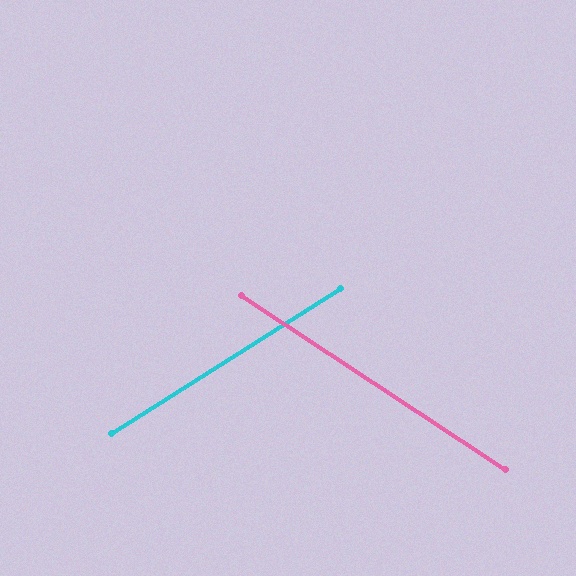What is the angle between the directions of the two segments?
Approximately 66 degrees.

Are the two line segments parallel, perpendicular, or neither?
Neither parallel nor perpendicular — they differ by about 66°.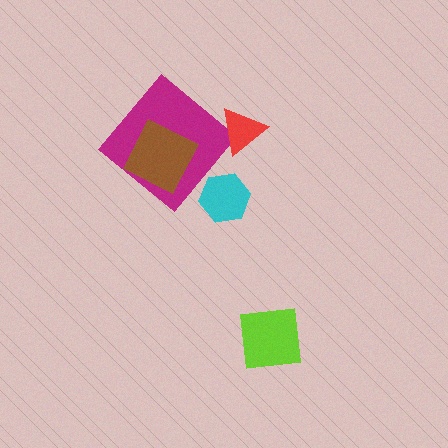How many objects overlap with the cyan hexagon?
0 objects overlap with the cyan hexagon.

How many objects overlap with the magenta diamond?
1 object overlaps with the magenta diamond.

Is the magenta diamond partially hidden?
Yes, it is partially covered by another shape.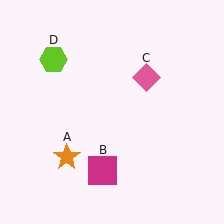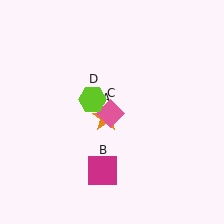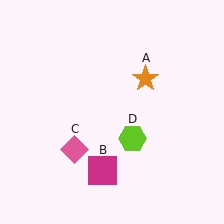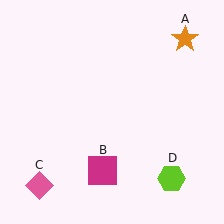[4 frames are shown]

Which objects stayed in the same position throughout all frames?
Magenta square (object B) remained stationary.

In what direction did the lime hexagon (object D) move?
The lime hexagon (object D) moved down and to the right.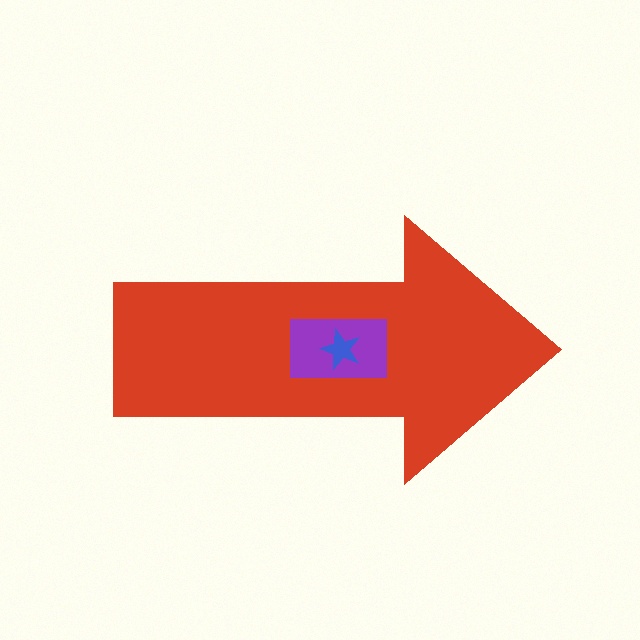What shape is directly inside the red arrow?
The purple rectangle.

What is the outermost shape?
The red arrow.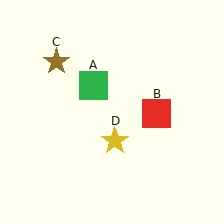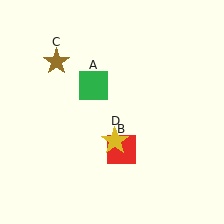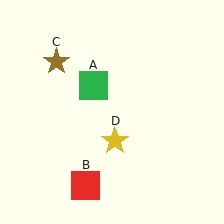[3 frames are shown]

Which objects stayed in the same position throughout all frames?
Green square (object A) and brown star (object C) and yellow star (object D) remained stationary.